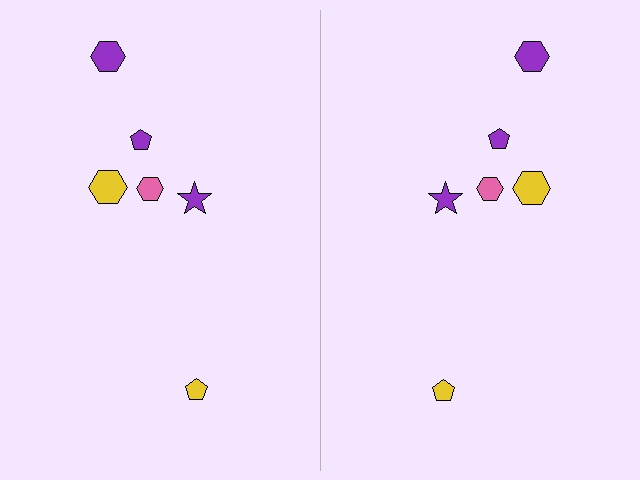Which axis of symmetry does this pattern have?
The pattern has a vertical axis of symmetry running through the center of the image.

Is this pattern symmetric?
Yes, this pattern has bilateral (reflection) symmetry.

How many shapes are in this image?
There are 12 shapes in this image.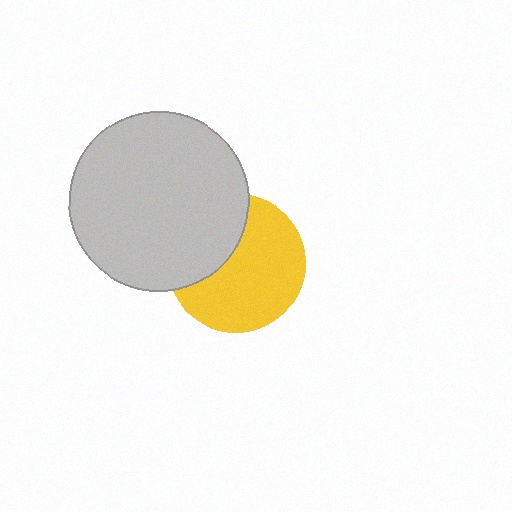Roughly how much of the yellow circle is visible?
Most of it is visible (roughly 65%).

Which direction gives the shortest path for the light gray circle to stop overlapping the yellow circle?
Moving left gives the shortest separation.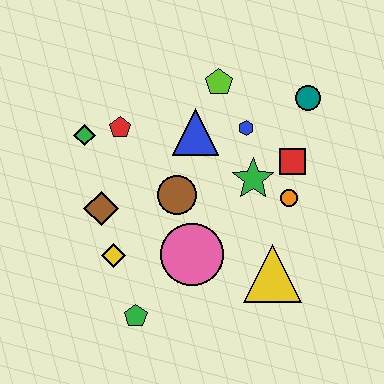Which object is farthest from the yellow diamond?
The teal circle is farthest from the yellow diamond.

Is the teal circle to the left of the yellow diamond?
No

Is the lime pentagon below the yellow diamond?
No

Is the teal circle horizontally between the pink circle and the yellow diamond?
No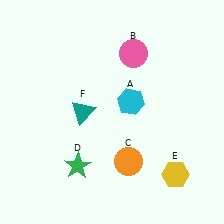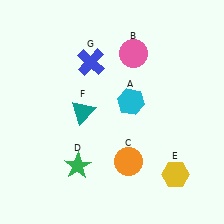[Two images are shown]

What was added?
A blue cross (G) was added in Image 2.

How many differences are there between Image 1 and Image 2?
There is 1 difference between the two images.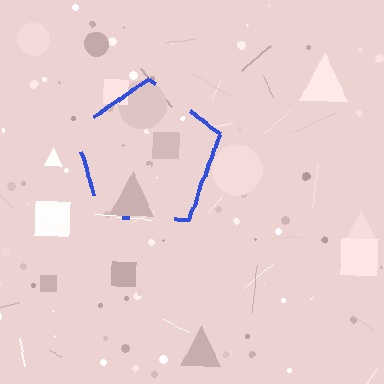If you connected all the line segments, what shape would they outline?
They would outline a pentagon.